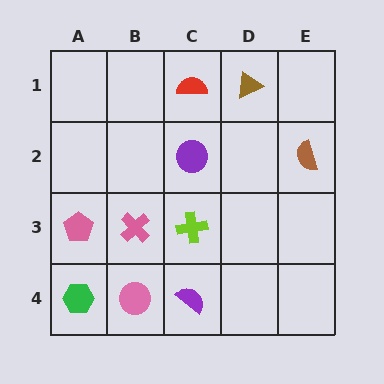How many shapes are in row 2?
2 shapes.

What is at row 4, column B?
A pink circle.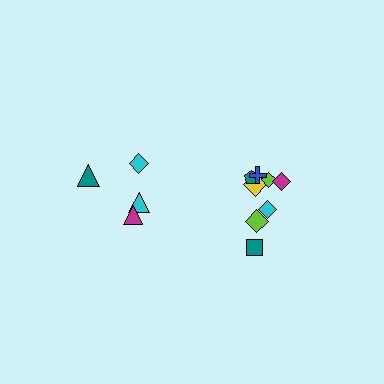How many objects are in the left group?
There are 4 objects.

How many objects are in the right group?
There are 8 objects.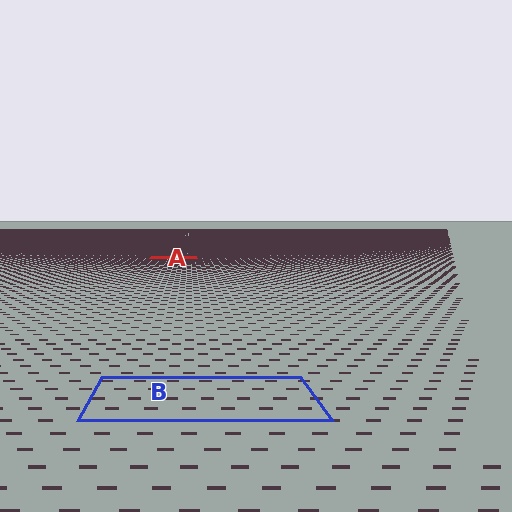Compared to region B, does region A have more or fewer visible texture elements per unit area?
Region A has more texture elements per unit area — they are packed more densely because it is farther away.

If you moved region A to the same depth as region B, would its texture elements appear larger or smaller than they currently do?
They would appear larger. At a closer depth, the same texture elements are projected at a bigger on-screen size.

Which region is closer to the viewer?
Region B is closer. The texture elements there are larger and more spread out.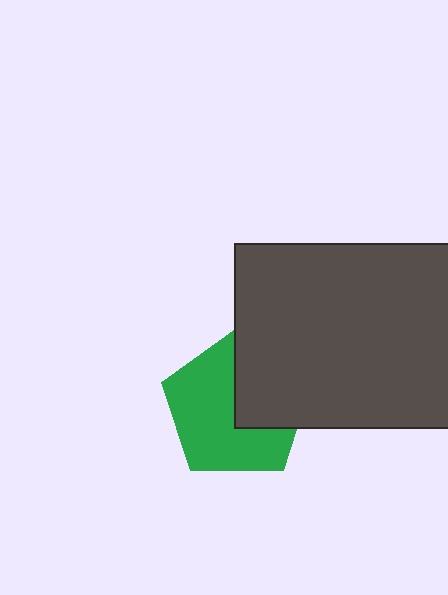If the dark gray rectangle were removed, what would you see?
You would see the complete green pentagon.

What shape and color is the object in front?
The object in front is a dark gray rectangle.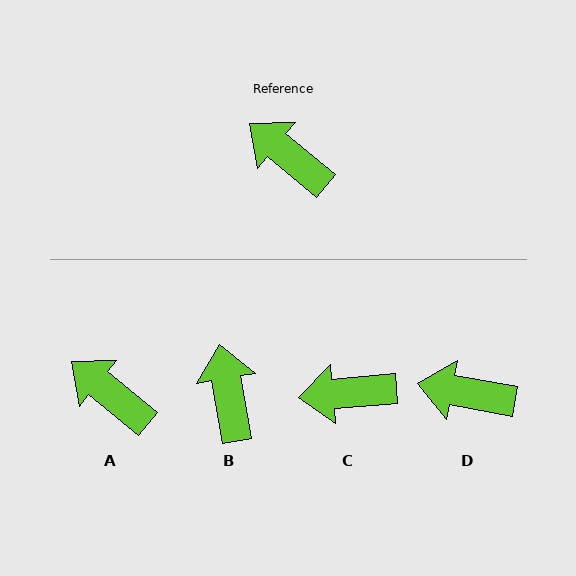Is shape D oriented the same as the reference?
No, it is off by about 29 degrees.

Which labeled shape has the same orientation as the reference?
A.